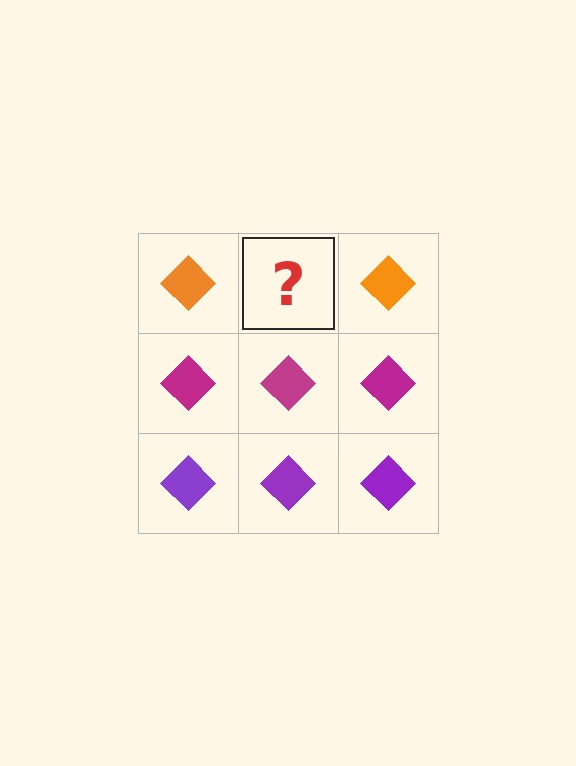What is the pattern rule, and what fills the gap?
The rule is that each row has a consistent color. The gap should be filled with an orange diamond.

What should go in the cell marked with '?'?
The missing cell should contain an orange diamond.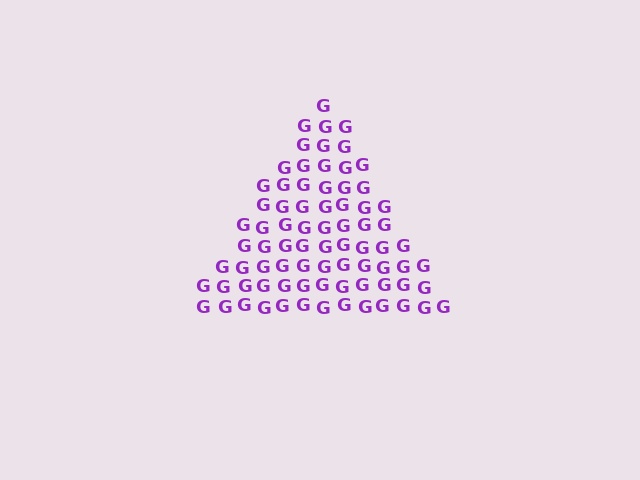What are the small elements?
The small elements are letter G's.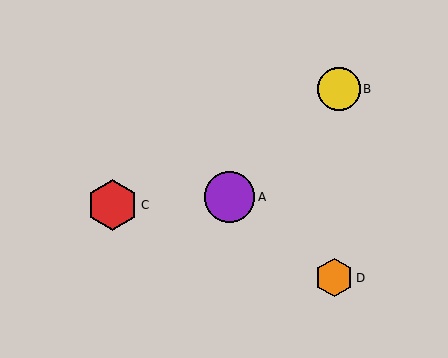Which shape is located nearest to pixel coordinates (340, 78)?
The yellow circle (labeled B) at (339, 89) is nearest to that location.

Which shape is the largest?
The red hexagon (labeled C) is the largest.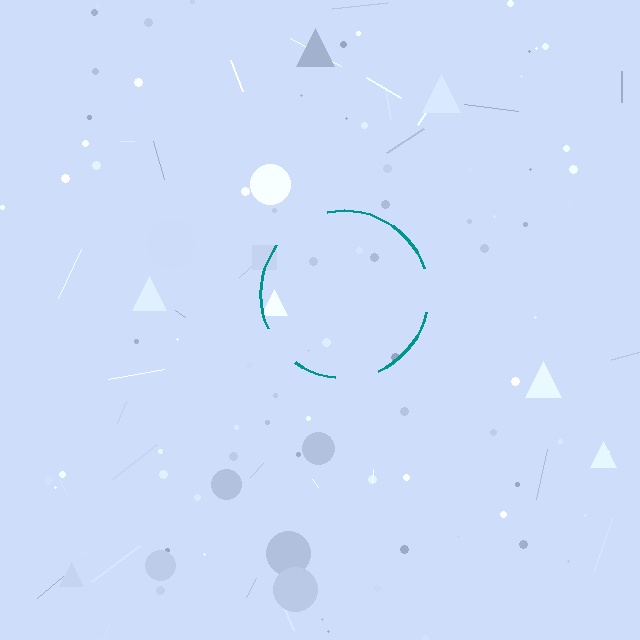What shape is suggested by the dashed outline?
The dashed outline suggests a circle.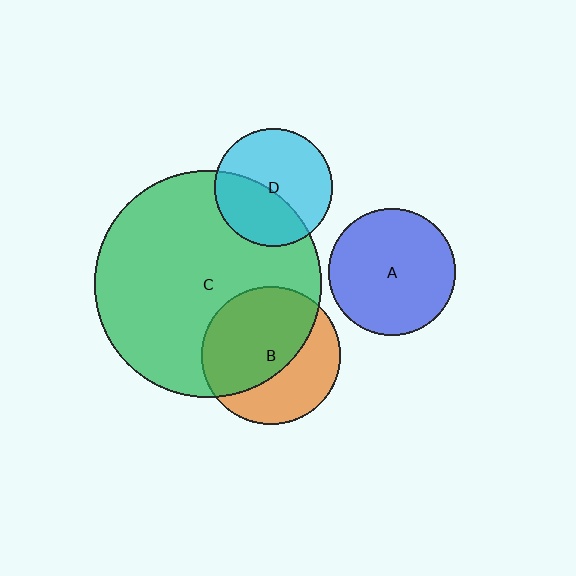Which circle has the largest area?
Circle C (green).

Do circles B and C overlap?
Yes.